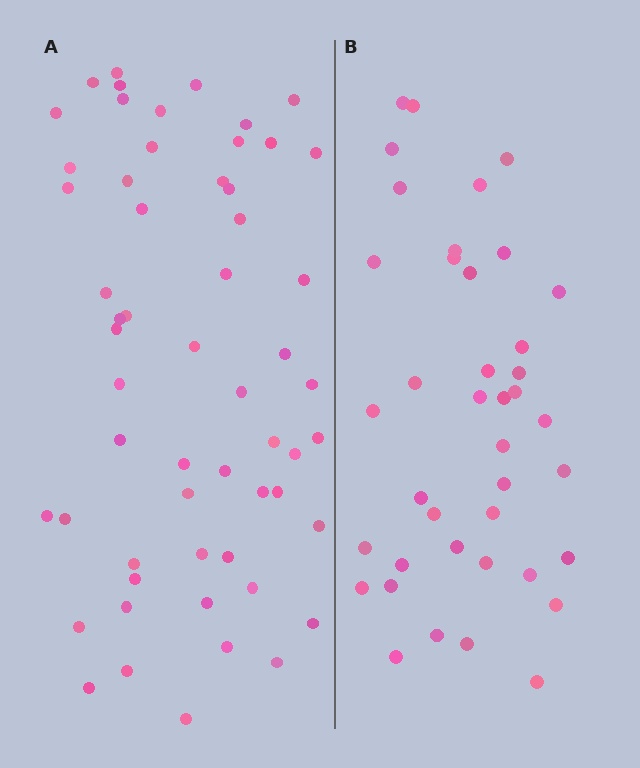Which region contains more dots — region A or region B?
Region A (the left region) has more dots.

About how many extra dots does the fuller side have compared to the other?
Region A has approximately 15 more dots than region B.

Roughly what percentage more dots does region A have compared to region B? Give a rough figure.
About 40% more.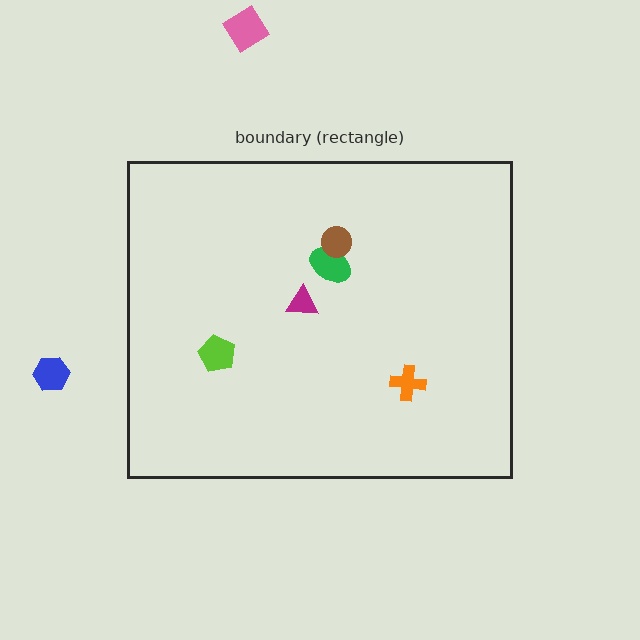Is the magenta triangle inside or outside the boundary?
Inside.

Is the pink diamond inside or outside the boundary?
Outside.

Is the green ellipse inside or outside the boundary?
Inside.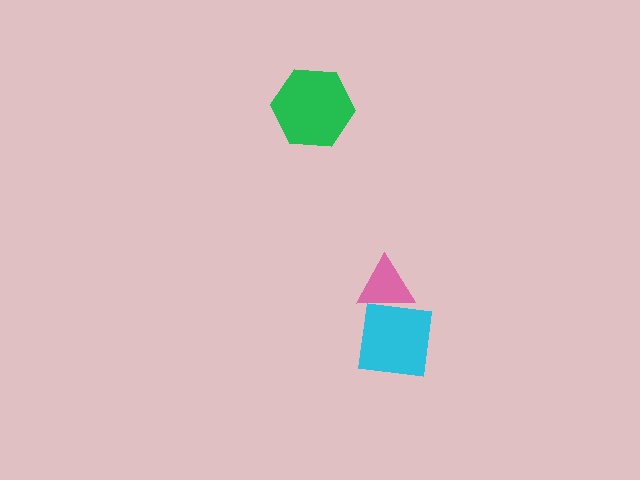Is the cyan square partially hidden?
No, no other shape covers it.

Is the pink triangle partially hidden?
Yes, it is partially covered by another shape.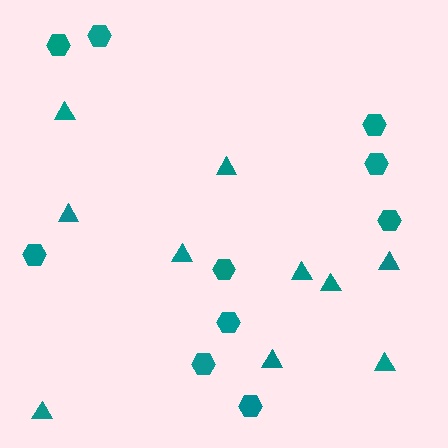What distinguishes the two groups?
There are 2 groups: one group of triangles (10) and one group of hexagons (10).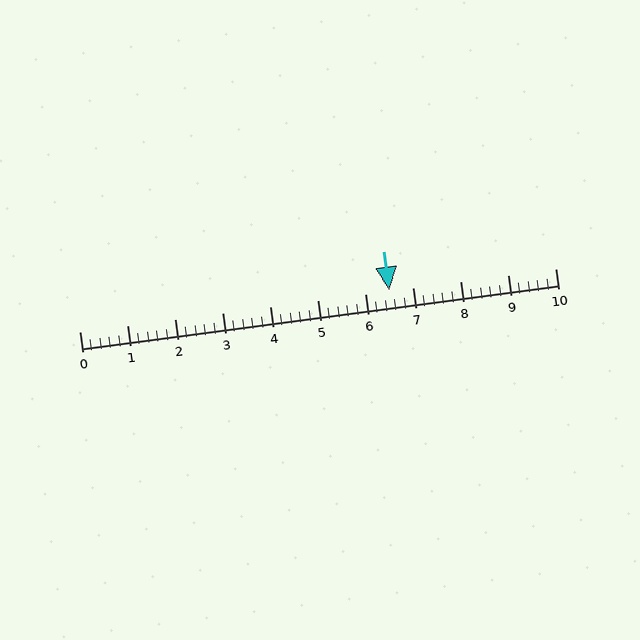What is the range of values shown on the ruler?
The ruler shows values from 0 to 10.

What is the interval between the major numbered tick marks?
The major tick marks are spaced 1 units apart.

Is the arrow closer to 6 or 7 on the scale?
The arrow is closer to 7.